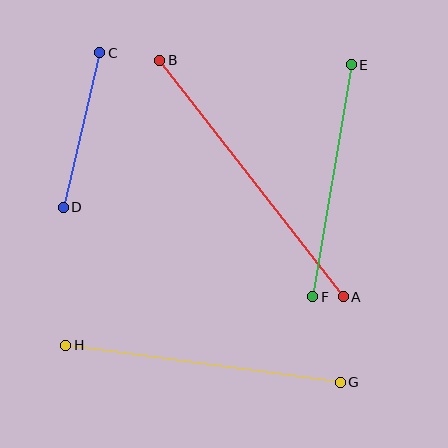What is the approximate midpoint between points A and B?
The midpoint is at approximately (251, 179) pixels.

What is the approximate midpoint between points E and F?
The midpoint is at approximately (332, 181) pixels.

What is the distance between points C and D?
The distance is approximately 159 pixels.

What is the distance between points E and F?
The distance is approximately 235 pixels.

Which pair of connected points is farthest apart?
Points A and B are farthest apart.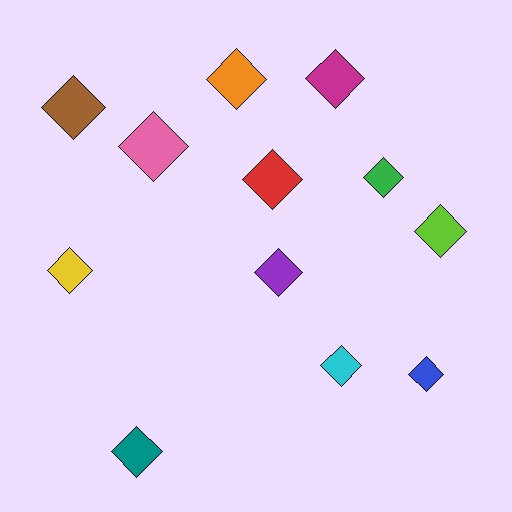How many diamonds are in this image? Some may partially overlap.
There are 12 diamonds.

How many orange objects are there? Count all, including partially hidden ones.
There is 1 orange object.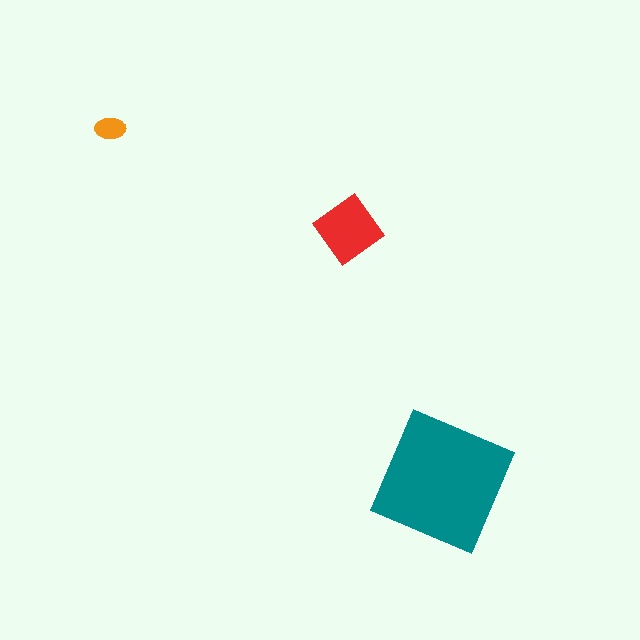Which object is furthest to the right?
The teal square is rightmost.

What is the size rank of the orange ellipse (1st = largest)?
3rd.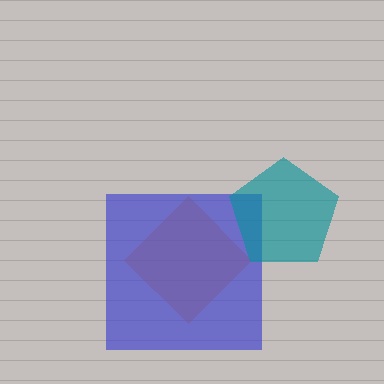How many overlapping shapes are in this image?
There are 3 overlapping shapes in the image.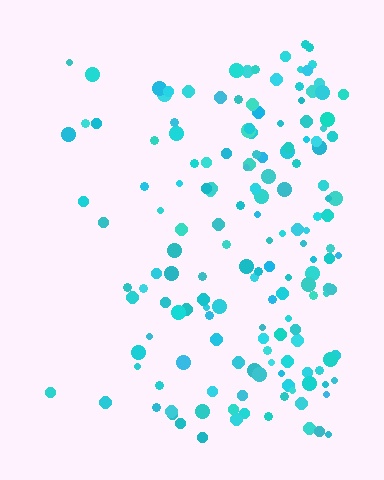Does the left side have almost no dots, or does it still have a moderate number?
Still a moderate number, just noticeably fewer than the right.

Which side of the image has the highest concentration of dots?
The right.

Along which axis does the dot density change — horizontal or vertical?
Horizontal.